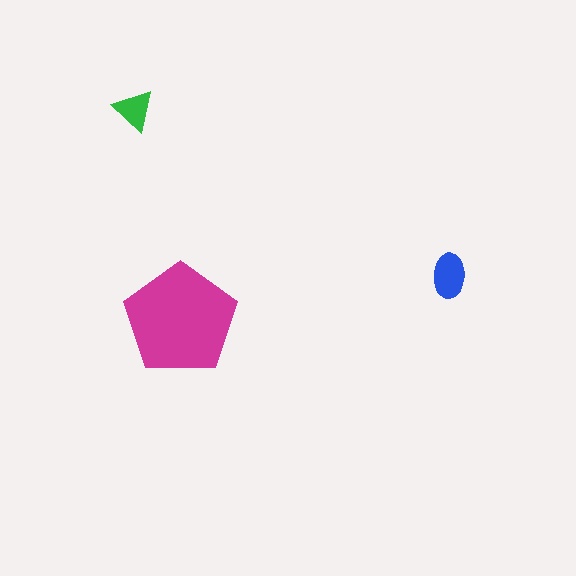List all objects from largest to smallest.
The magenta pentagon, the blue ellipse, the green triangle.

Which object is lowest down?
The magenta pentagon is bottommost.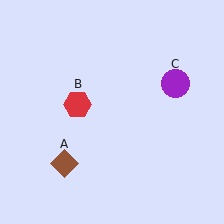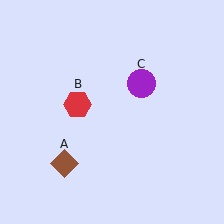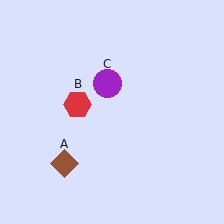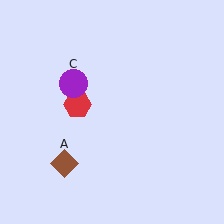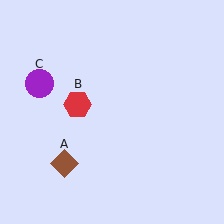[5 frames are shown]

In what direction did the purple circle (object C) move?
The purple circle (object C) moved left.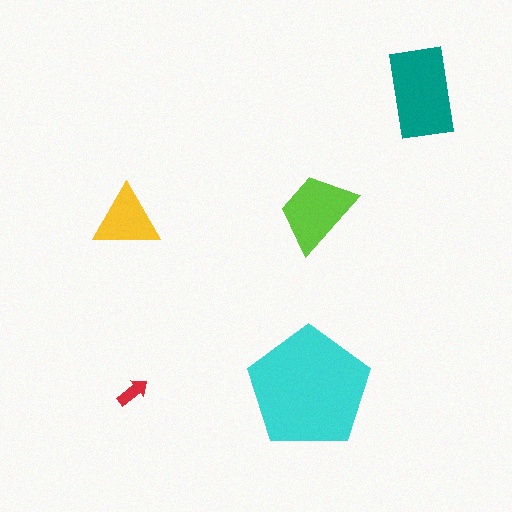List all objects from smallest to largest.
The red arrow, the yellow triangle, the lime trapezoid, the teal rectangle, the cyan pentagon.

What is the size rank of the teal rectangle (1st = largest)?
2nd.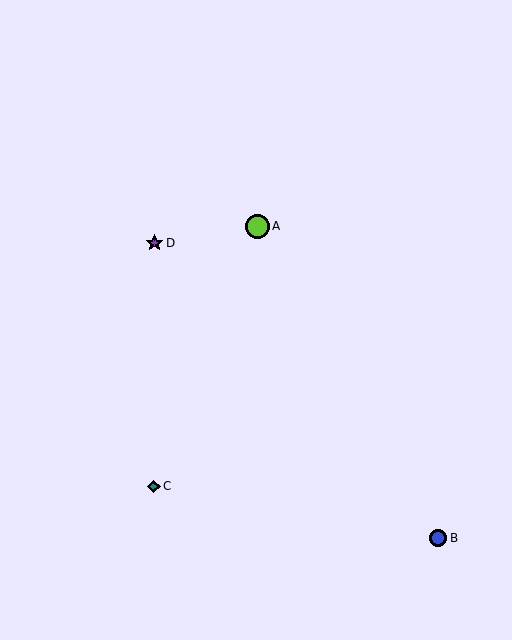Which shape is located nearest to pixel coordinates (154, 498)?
The teal diamond (labeled C) at (154, 486) is nearest to that location.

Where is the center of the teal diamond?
The center of the teal diamond is at (154, 486).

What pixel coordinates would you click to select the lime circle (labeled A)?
Click at (257, 226) to select the lime circle A.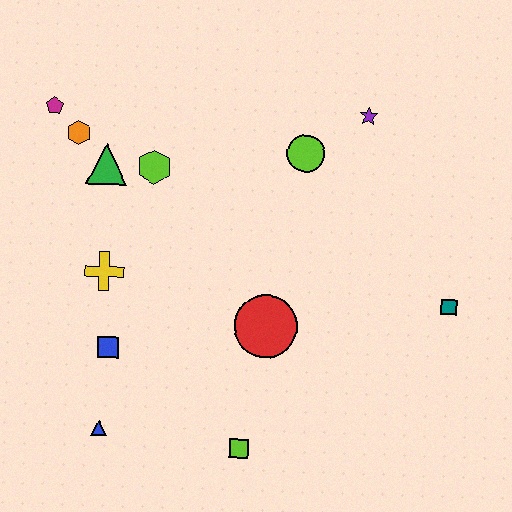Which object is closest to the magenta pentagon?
The orange hexagon is closest to the magenta pentagon.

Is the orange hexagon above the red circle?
Yes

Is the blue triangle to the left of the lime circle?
Yes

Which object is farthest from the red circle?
The magenta pentagon is farthest from the red circle.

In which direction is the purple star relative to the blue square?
The purple star is to the right of the blue square.